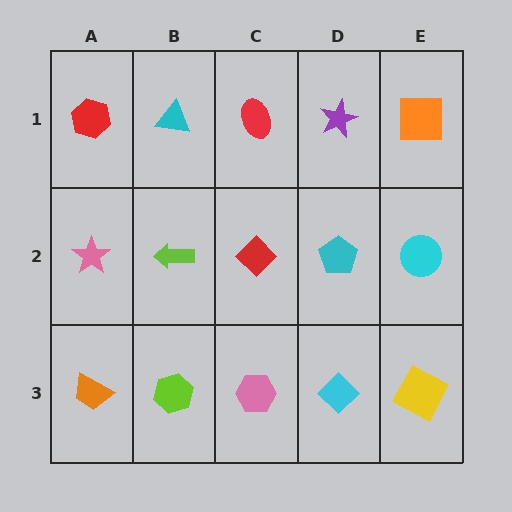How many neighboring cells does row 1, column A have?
2.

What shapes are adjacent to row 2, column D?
A purple star (row 1, column D), a cyan diamond (row 3, column D), a red diamond (row 2, column C), a cyan circle (row 2, column E).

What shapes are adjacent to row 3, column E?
A cyan circle (row 2, column E), a cyan diamond (row 3, column D).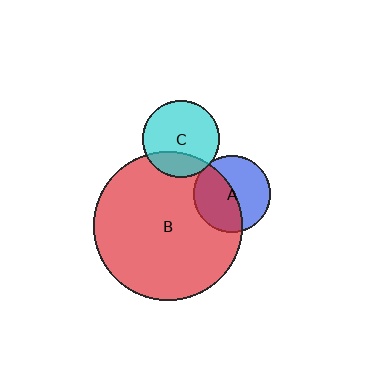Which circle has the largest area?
Circle B (red).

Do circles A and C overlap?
Yes.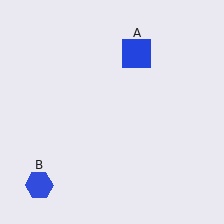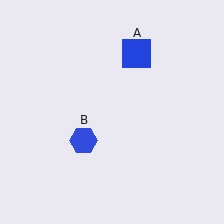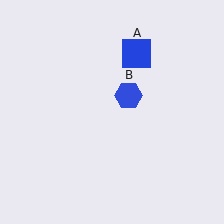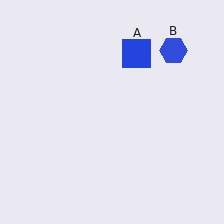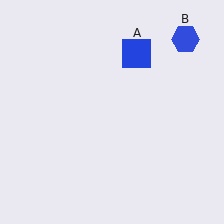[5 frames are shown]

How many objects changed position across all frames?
1 object changed position: blue hexagon (object B).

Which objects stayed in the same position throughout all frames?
Blue square (object A) remained stationary.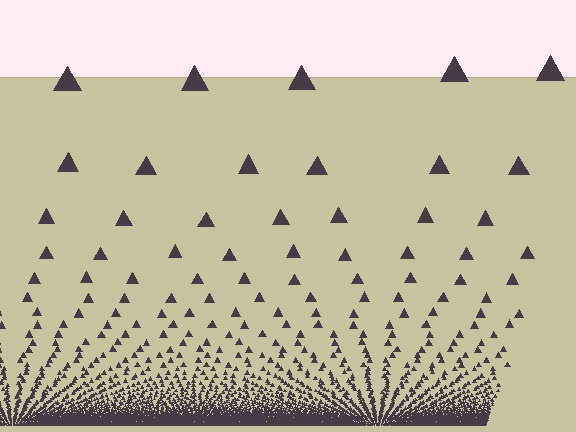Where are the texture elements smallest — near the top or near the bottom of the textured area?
Near the bottom.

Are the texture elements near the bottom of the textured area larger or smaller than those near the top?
Smaller. The gradient is inverted — elements near the bottom are smaller and denser.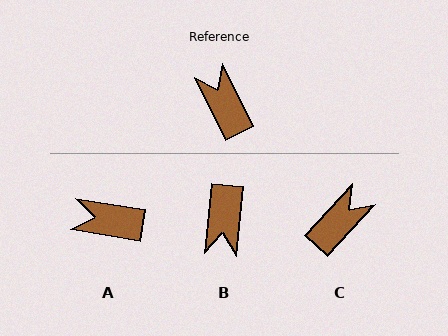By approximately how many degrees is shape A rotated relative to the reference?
Approximately 55 degrees counter-clockwise.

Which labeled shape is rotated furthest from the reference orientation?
B, about 148 degrees away.